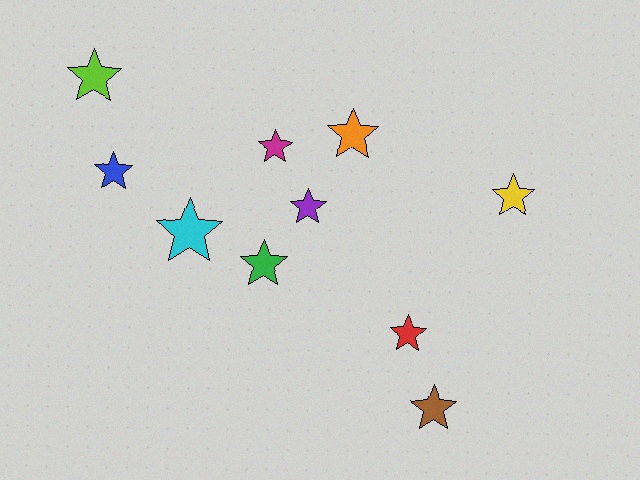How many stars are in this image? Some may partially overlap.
There are 10 stars.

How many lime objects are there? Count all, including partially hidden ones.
There is 1 lime object.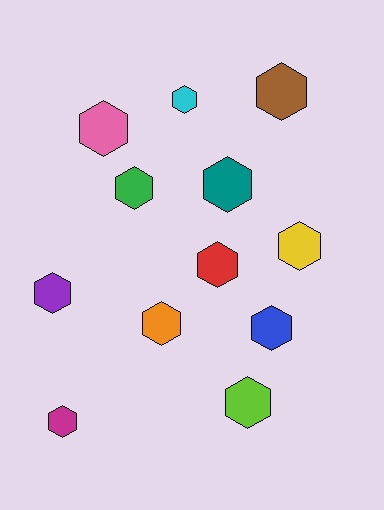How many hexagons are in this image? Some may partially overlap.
There are 12 hexagons.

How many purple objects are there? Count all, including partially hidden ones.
There is 1 purple object.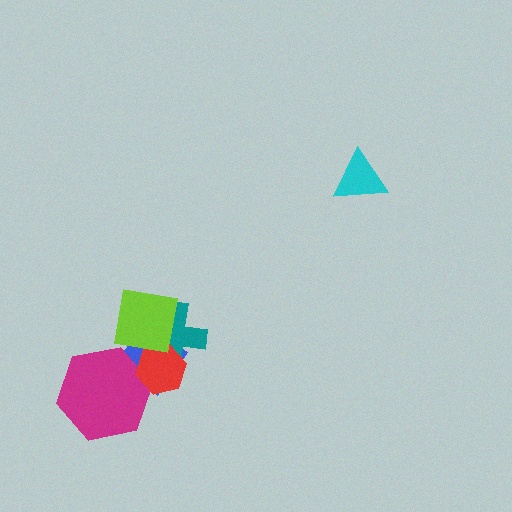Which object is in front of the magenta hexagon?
The red hexagon is in front of the magenta hexagon.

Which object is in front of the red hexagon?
The lime square is in front of the red hexagon.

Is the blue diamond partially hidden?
Yes, it is partially covered by another shape.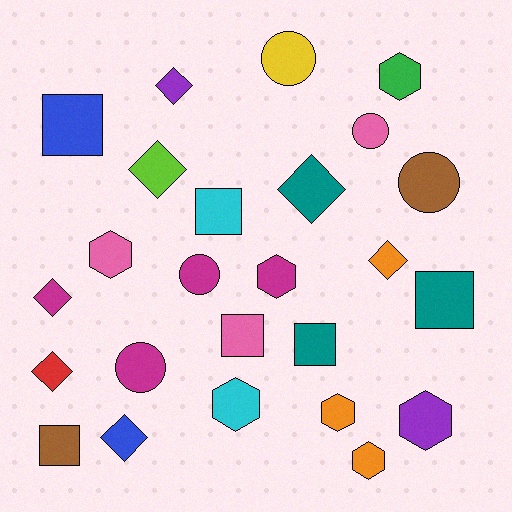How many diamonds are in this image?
There are 7 diamonds.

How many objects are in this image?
There are 25 objects.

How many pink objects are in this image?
There are 3 pink objects.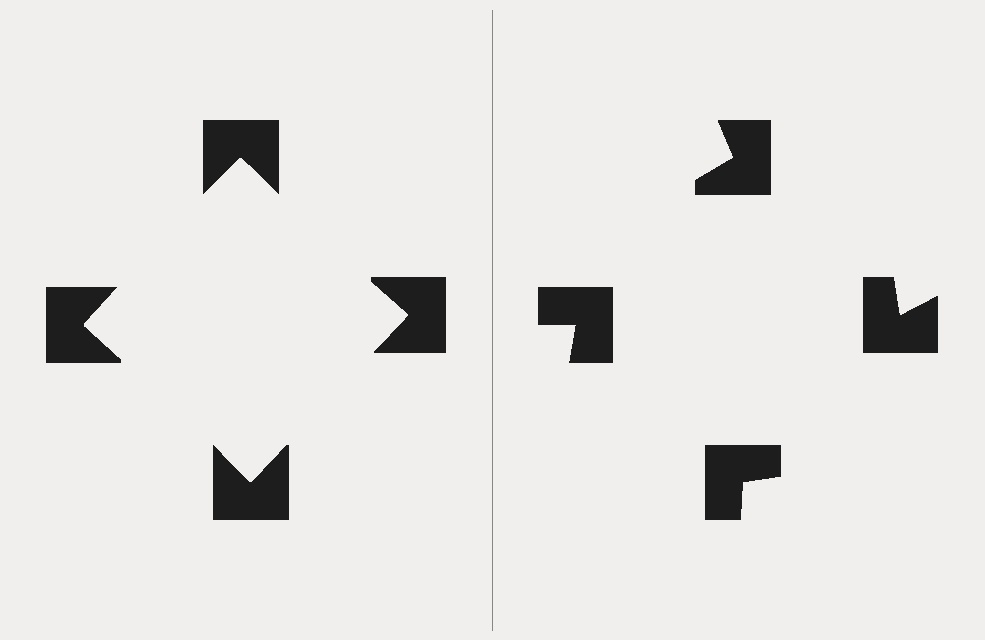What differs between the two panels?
The notched squares are positioned identically on both sides; only the wedge orientations differ. On the left they align to a square; on the right they are misaligned.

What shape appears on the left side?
An illusory square.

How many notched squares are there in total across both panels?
8 — 4 on each side.